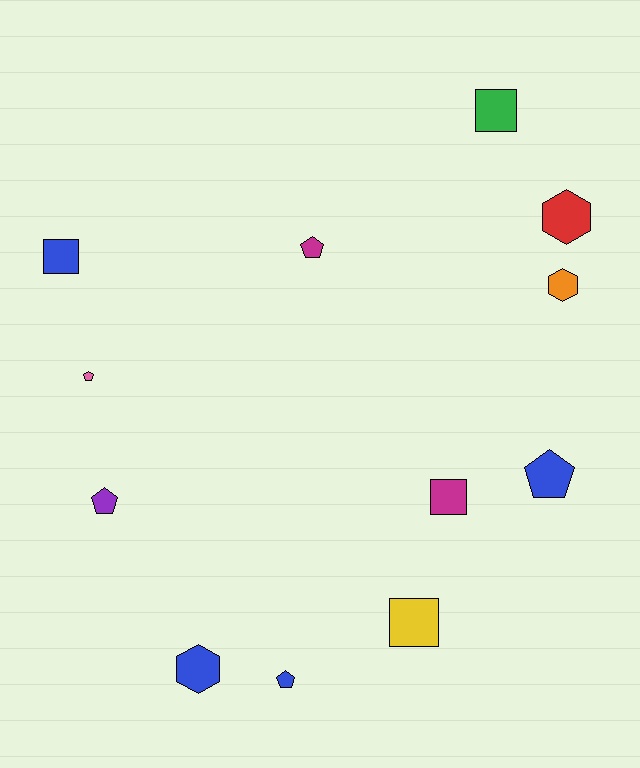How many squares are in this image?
There are 4 squares.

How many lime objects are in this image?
There are no lime objects.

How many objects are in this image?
There are 12 objects.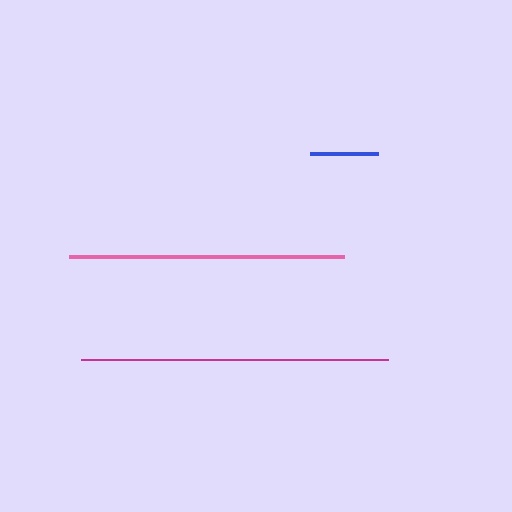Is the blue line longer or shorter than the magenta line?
The magenta line is longer than the blue line.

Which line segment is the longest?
The magenta line is the longest at approximately 306 pixels.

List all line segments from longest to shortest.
From longest to shortest: magenta, pink, blue.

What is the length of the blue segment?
The blue segment is approximately 68 pixels long.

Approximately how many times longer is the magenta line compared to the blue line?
The magenta line is approximately 4.5 times the length of the blue line.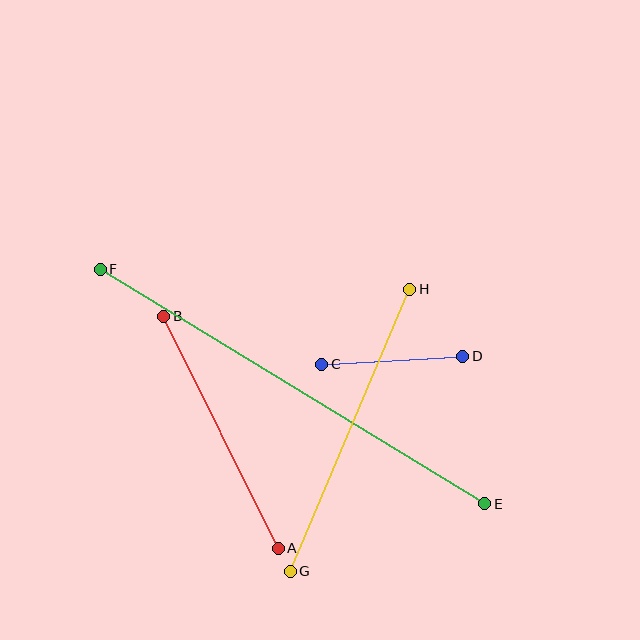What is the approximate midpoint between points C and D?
The midpoint is at approximately (392, 360) pixels.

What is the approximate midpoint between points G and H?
The midpoint is at approximately (350, 430) pixels.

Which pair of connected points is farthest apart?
Points E and F are farthest apart.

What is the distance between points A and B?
The distance is approximately 258 pixels.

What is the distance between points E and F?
The distance is approximately 450 pixels.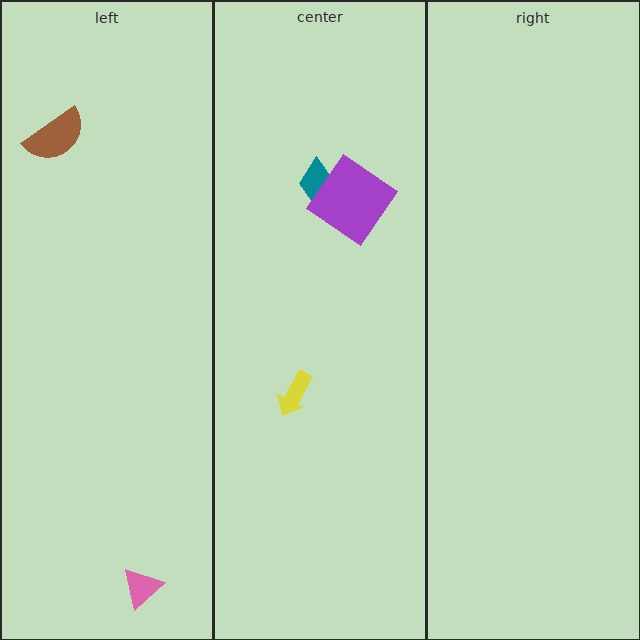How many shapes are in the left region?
2.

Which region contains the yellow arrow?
The center region.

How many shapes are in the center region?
3.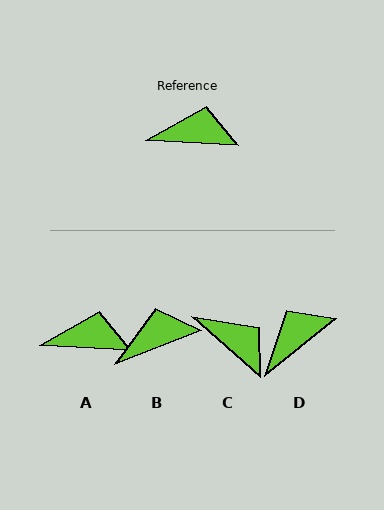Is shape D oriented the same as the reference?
No, it is off by about 42 degrees.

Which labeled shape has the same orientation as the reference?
A.